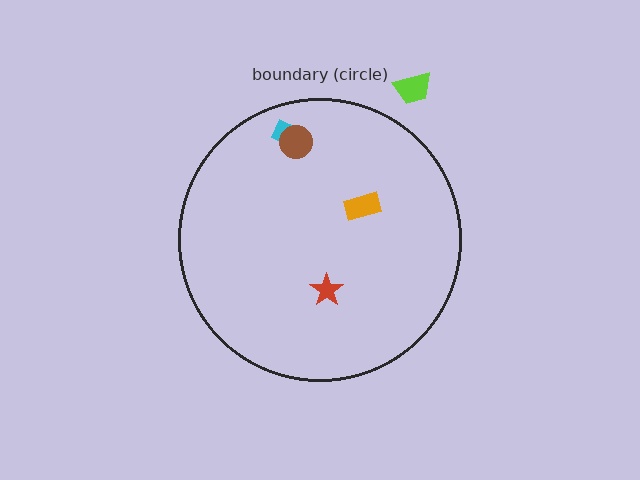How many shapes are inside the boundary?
4 inside, 1 outside.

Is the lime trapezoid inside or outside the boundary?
Outside.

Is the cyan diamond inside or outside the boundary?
Inside.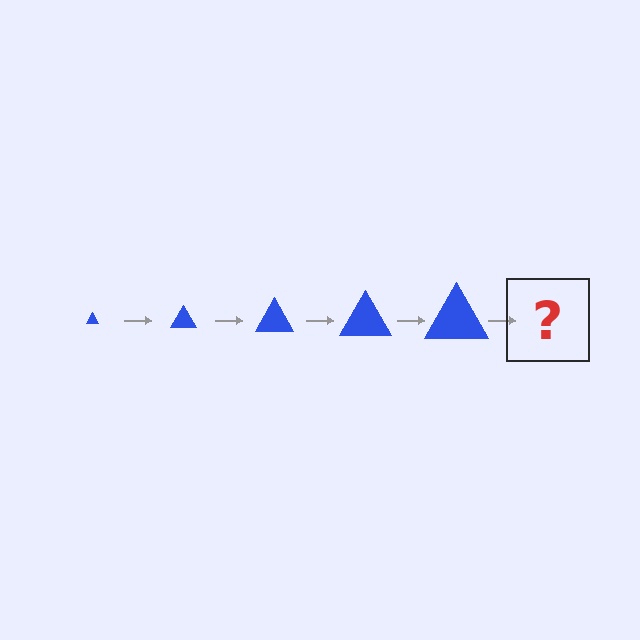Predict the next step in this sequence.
The next step is a blue triangle, larger than the previous one.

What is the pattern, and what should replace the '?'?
The pattern is that the triangle gets progressively larger each step. The '?' should be a blue triangle, larger than the previous one.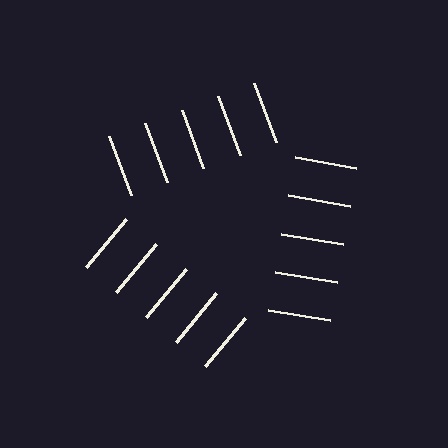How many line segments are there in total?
15 — 5 along each of the 3 edges.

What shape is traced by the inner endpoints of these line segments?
An illusory triangle — the line segments terminate on its edges but no continuous stroke is drawn.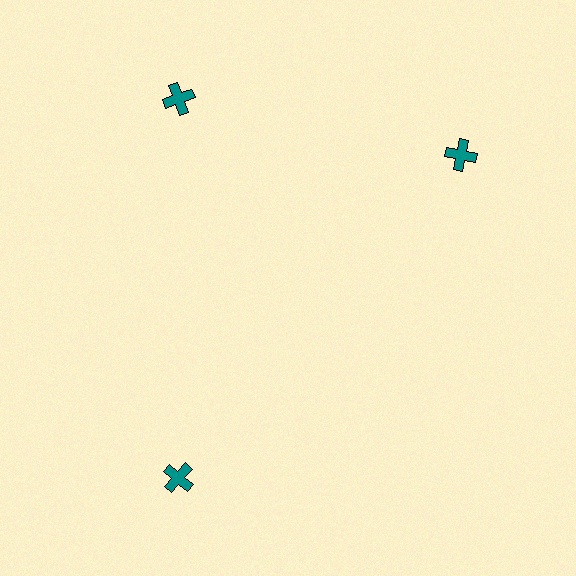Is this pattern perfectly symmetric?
No. The 3 teal crosses are arranged in a ring, but one element near the 3 o'clock position is rotated out of alignment along the ring, breaking the 3-fold rotational symmetry.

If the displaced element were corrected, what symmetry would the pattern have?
It would have 3-fold rotational symmetry — the pattern would map onto itself every 120 degrees.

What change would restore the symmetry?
The symmetry would be restored by rotating it back into even spacing with its neighbors so that all 3 crosses sit at equal angles and equal distance from the center.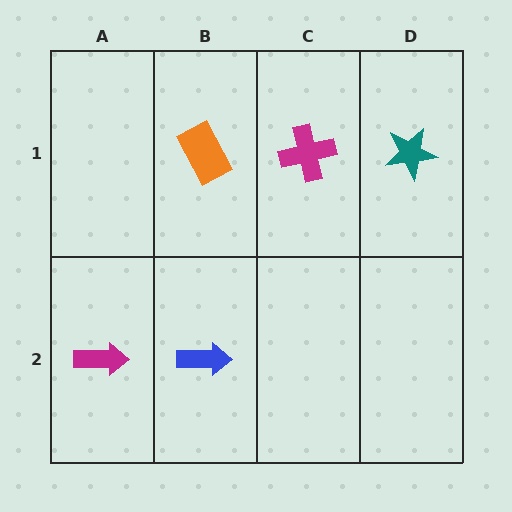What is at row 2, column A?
A magenta arrow.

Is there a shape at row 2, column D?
No, that cell is empty.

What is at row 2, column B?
A blue arrow.